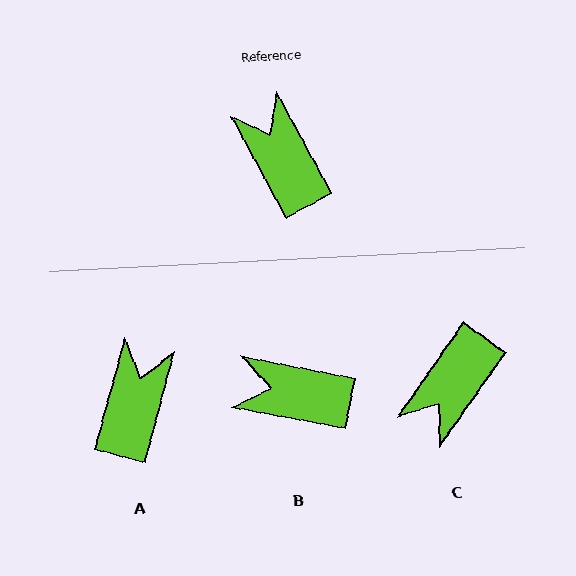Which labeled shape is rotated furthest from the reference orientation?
C, about 116 degrees away.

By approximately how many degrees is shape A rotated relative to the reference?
Approximately 44 degrees clockwise.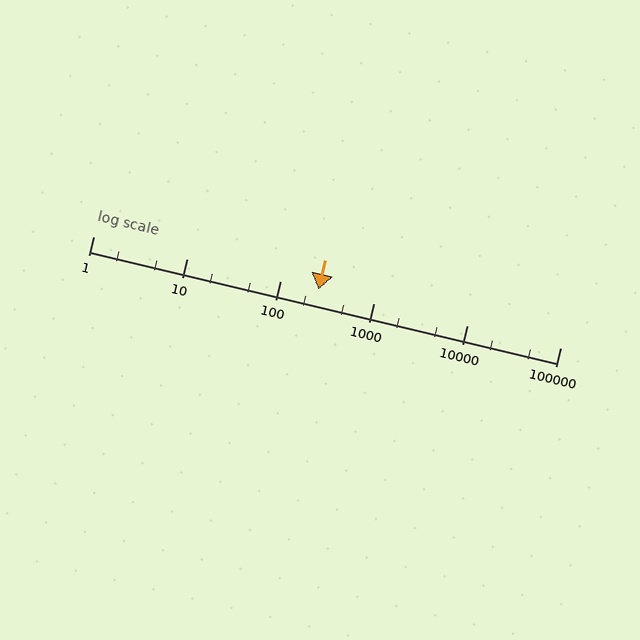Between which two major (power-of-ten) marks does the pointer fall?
The pointer is between 100 and 1000.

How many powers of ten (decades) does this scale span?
The scale spans 5 decades, from 1 to 100000.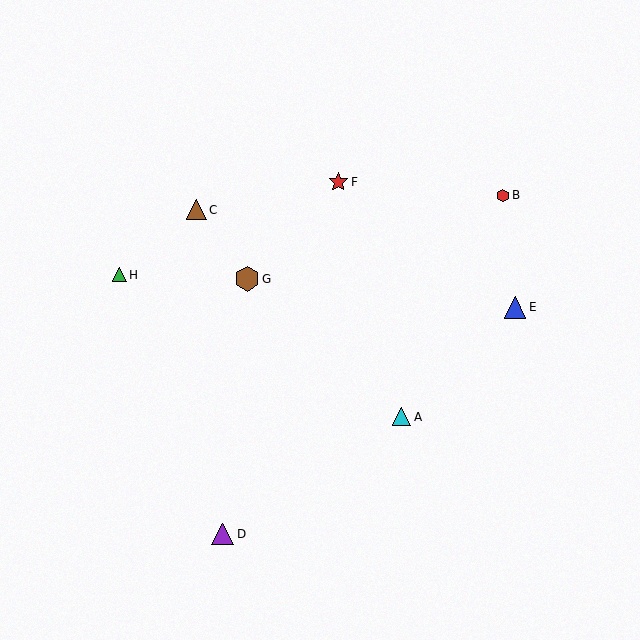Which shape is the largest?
The brown hexagon (labeled G) is the largest.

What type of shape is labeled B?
Shape B is a red hexagon.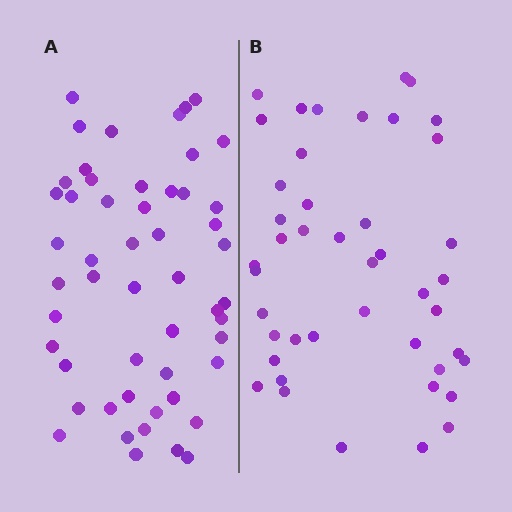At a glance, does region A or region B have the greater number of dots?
Region A (the left region) has more dots.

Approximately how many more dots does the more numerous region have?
Region A has roughly 8 or so more dots than region B.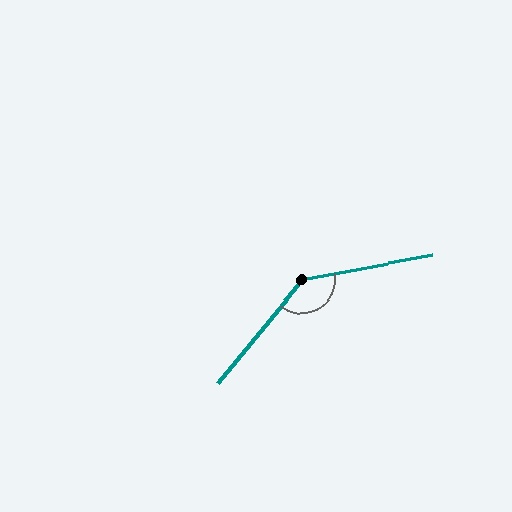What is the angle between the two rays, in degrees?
Approximately 140 degrees.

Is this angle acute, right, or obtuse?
It is obtuse.